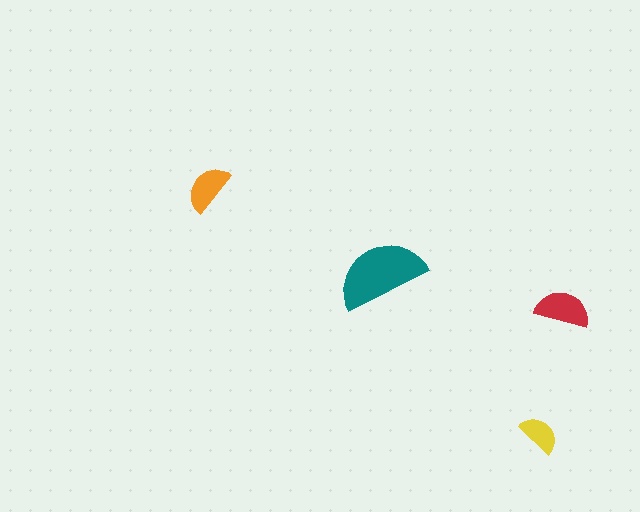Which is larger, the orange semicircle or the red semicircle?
The red one.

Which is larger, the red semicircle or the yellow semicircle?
The red one.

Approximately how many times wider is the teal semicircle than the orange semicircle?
About 2 times wider.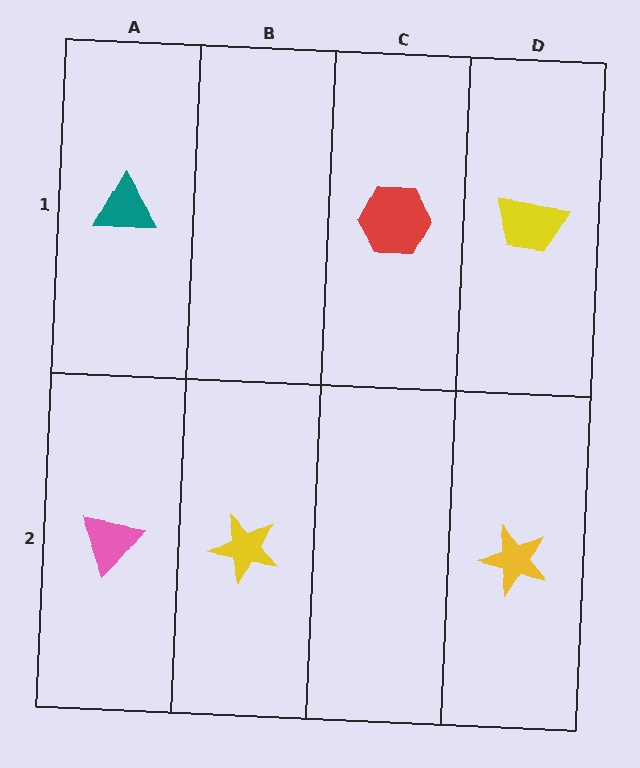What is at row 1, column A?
A teal triangle.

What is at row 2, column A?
A pink triangle.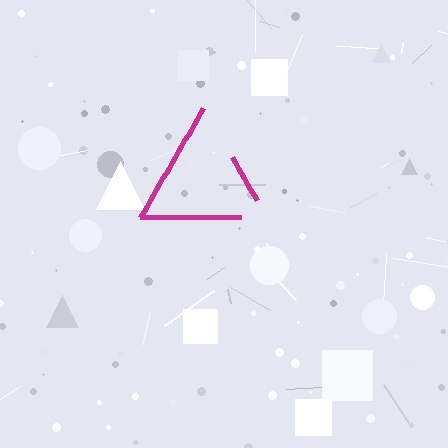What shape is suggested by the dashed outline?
The dashed outline suggests a triangle.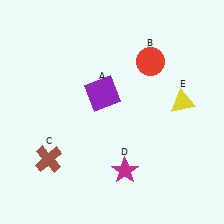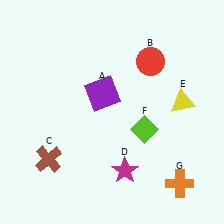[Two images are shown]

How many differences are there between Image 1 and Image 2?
There are 2 differences between the two images.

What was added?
A lime diamond (F), an orange cross (G) were added in Image 2.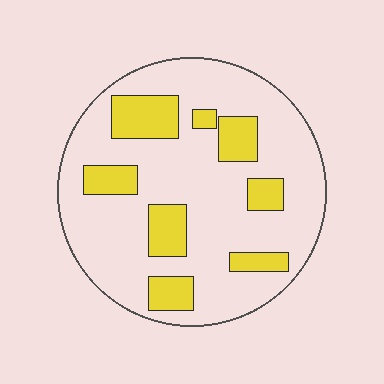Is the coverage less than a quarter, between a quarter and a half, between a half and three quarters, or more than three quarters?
Less than a quarter.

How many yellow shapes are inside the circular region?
8.